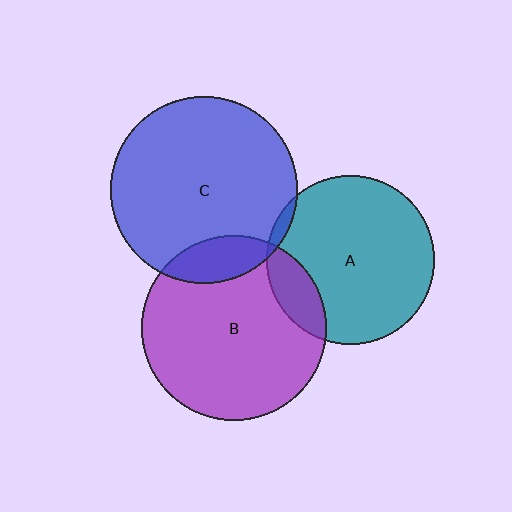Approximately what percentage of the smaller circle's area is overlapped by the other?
Approximately 5%.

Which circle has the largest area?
Circle C (blue).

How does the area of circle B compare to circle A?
Approximately 1.2 times.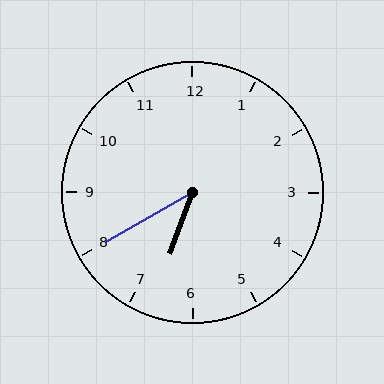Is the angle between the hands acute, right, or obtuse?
It is acute.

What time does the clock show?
6:40.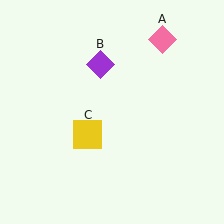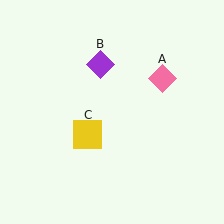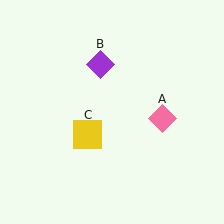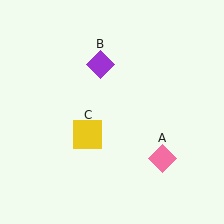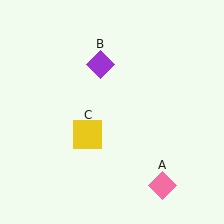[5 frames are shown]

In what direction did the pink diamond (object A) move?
The pink diamond (object A) moved down.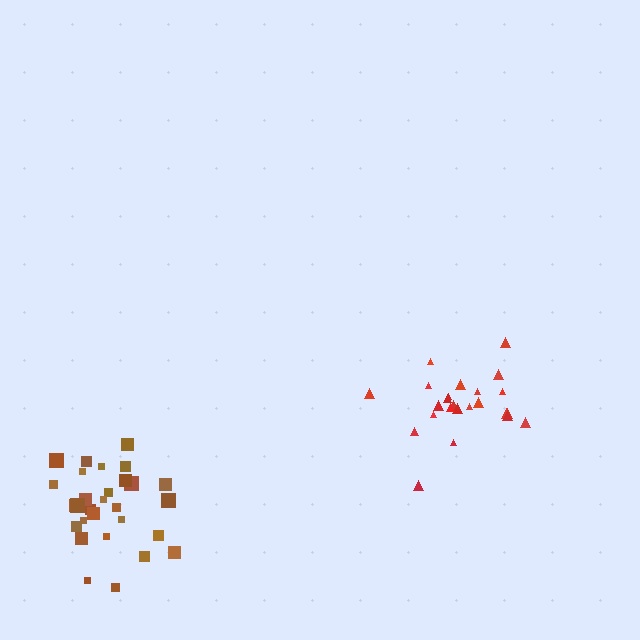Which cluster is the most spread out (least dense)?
Red.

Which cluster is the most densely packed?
Brown.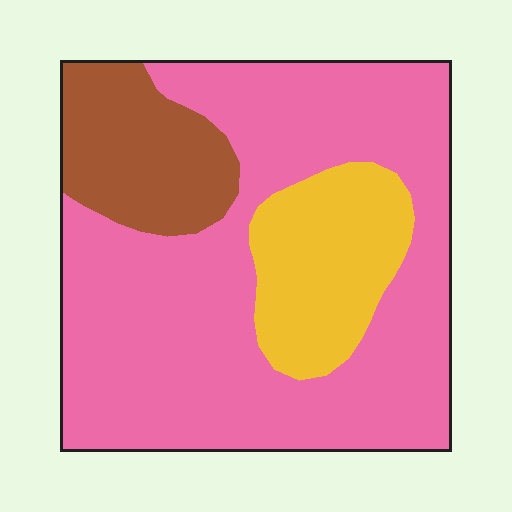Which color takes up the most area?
Pink, at roughly 65%.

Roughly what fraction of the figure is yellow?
Yellow covers 17% of the figure.